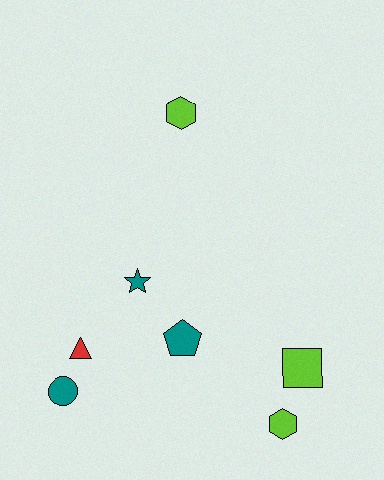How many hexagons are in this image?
There are 2 hexagons.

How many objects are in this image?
There are 7 objects.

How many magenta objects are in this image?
There are no magenta objects.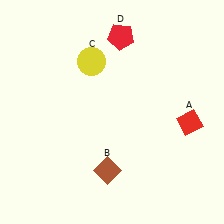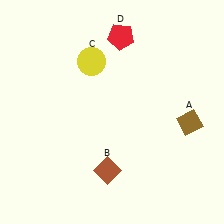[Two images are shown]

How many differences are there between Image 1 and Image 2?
There is 1 difference between the two images.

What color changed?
The diamond (A) changed from red in Image 1 to brown in Image 2.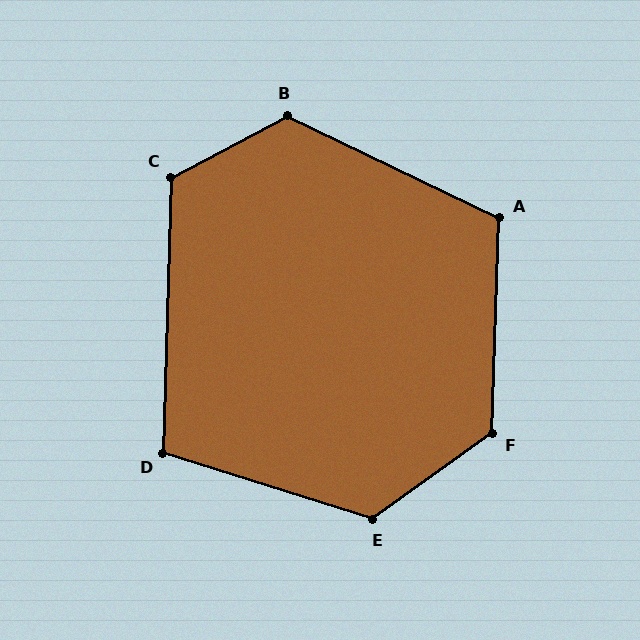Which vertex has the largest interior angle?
F, at approximately 127 degrees.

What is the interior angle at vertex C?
Approximately 119 degrees (obtuse).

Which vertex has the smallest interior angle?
D, at approximately 106 degrees.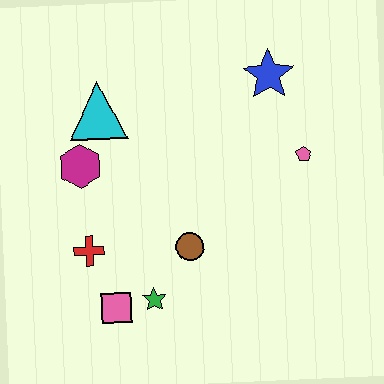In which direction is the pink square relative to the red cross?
The pink square is below the red cross.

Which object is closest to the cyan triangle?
The magenta hexagon is closest to the cyan triangle.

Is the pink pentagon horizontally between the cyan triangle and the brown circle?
No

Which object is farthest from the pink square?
The blue star is farthest from the pink square.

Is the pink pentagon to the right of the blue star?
Yes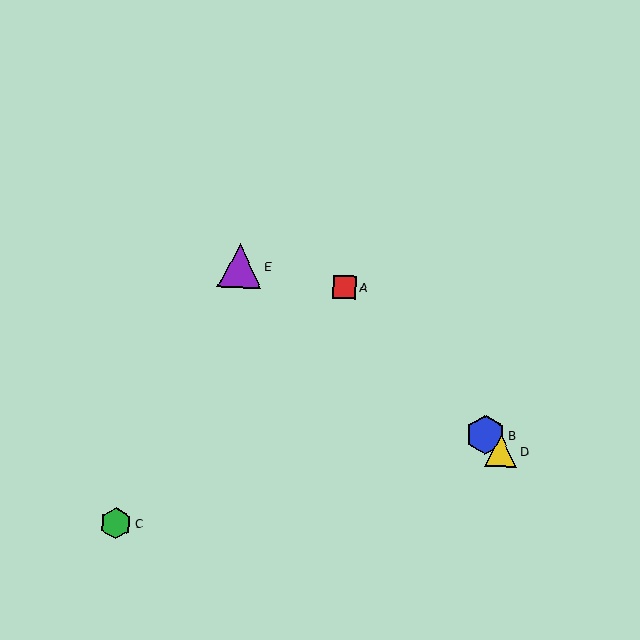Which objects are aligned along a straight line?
Objects A, B, D are aligned along a straight line.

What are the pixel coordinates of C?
Object C is at (116, 523).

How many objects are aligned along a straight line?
3 objects (A, B, D) are aligned along a straight line.